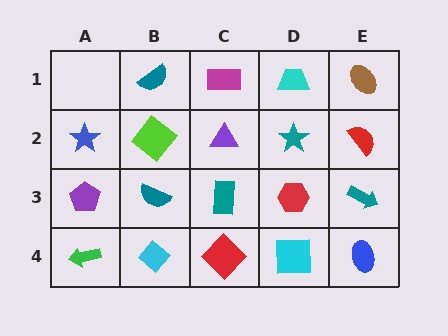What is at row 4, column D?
A cyan square.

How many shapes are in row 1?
4 shapes.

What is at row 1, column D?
A cyan trapezoid.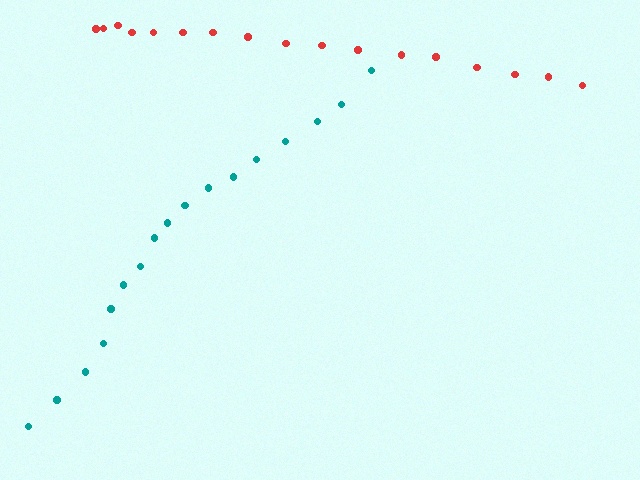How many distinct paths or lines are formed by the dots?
There are 2 distinct paths.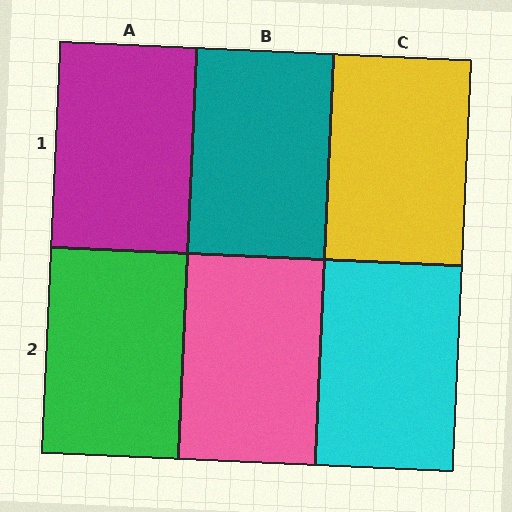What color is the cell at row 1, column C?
Yellow.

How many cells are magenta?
1 cell is magenta.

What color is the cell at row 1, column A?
Magenta.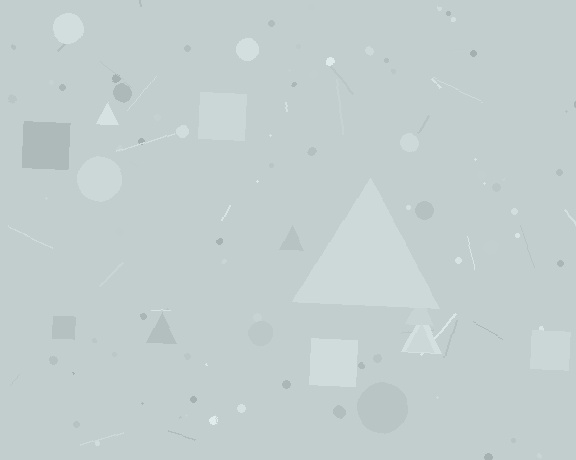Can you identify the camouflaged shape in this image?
The camouflaged shape is a triangle.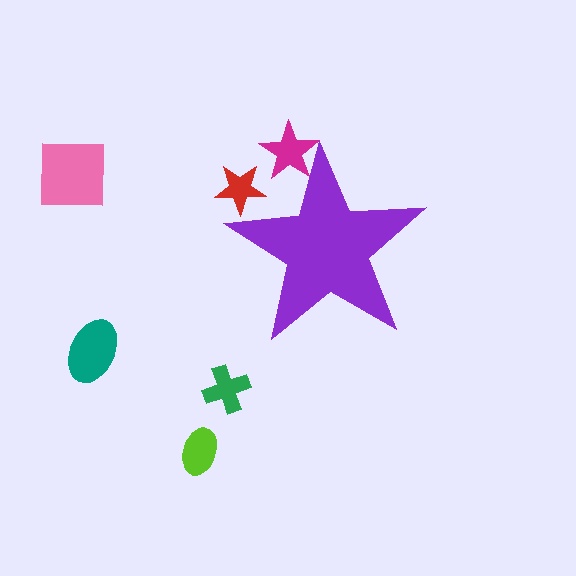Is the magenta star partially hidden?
Yes, the magenta star is partially hidden behind the purple star.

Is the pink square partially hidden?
No, the pink square is fully visible.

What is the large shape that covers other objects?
A purple star.